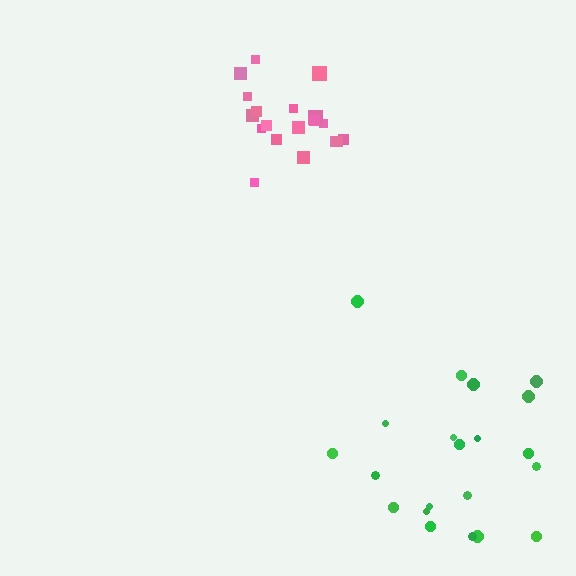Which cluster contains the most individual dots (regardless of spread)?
Green (22).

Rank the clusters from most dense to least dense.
pink, green.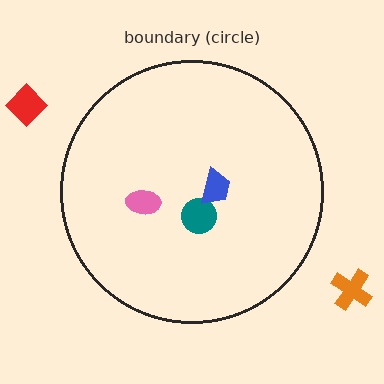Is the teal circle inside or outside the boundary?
Inside.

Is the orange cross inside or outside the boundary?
Outside.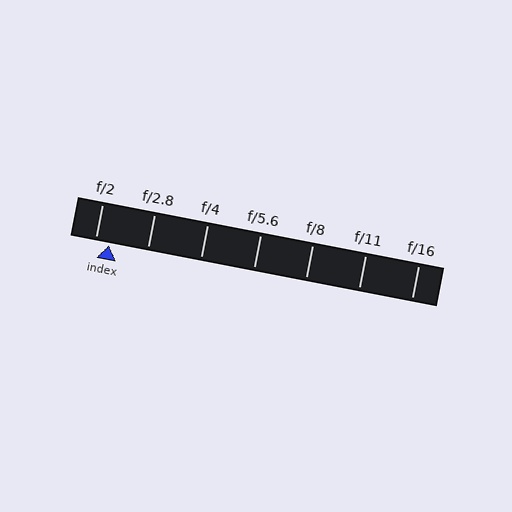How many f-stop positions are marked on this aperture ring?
There are 7 f-stop positions marked.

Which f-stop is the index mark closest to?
The index mark is closest to f/2.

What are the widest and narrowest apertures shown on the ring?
The widest aperture shown is f/2 and the narrowest is f/16.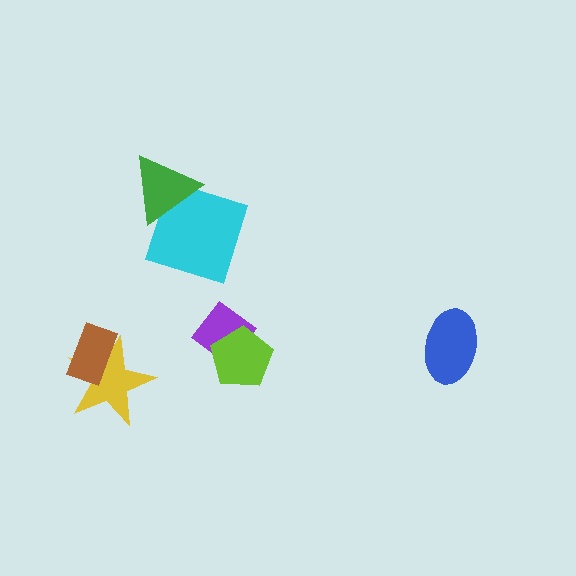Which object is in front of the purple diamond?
The lime pentagon is in front of the purple diamond.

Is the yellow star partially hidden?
Yes, it is partially covered by another shape.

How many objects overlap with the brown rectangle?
1 object overlaps with the brown rectangle.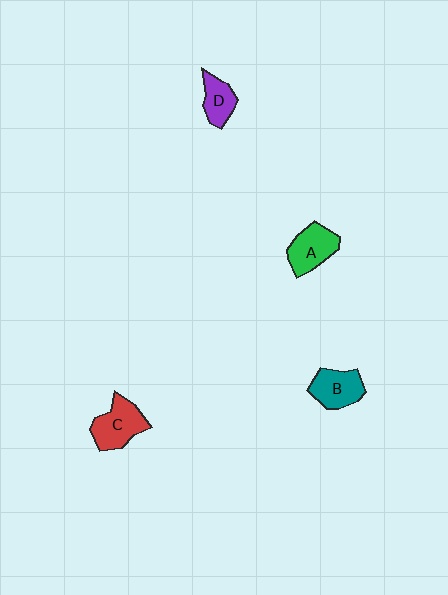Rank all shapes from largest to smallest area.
From largest to smallest: C (red), A (green), B (teal), D (purple).